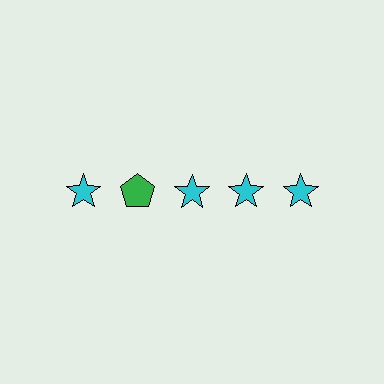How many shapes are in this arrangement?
There are 5 shapes arranged in a grid pattern.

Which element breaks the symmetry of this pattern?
The green pentagon in the top row, second from left column breaks the symmetry. All other shapes are cyan stars.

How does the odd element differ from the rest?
It differs in both color (green instead of cyan) and shape (pentagon instead of star).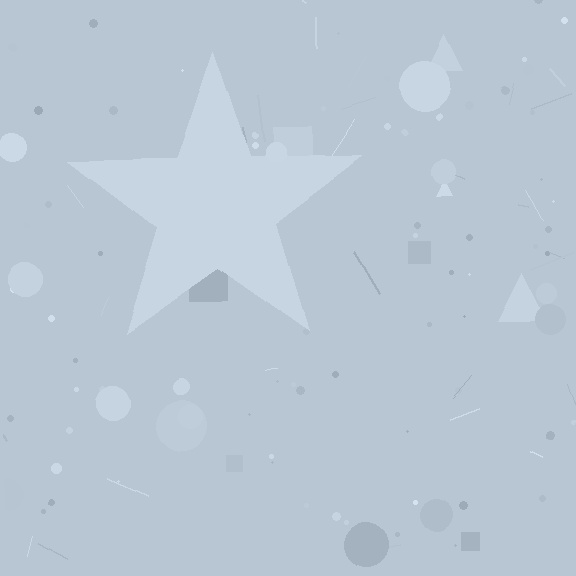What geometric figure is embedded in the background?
A star is embedded in the background.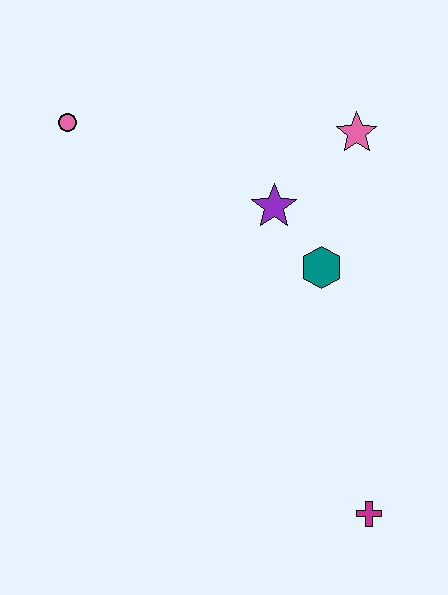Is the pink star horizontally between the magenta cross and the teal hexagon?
Yes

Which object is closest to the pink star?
The purple star is closest to the pink star.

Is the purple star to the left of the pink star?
Yes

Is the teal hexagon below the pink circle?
Yes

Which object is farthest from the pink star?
The magenta cross is farthest from the pink star.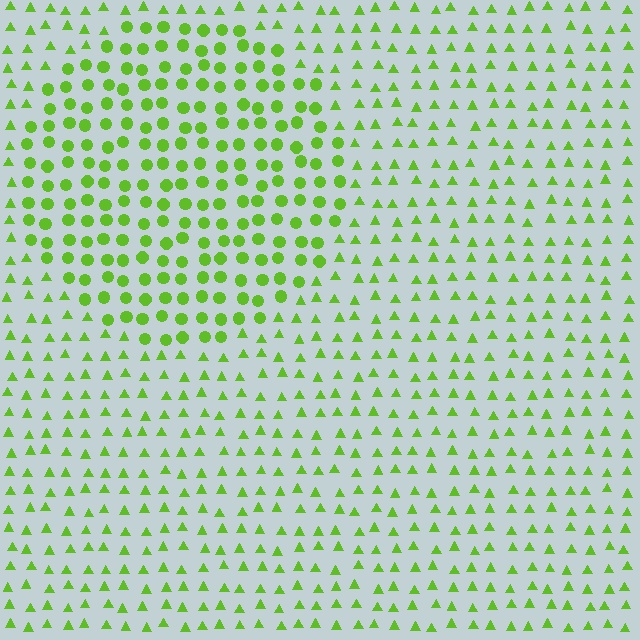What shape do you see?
I see a circle.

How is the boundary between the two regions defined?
The boundary is defined by a change in element shape: circles inside vs. triangles outside. All elements share the same color and spacing.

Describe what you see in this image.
The image is filled with small lime elements arranged in a uniform grid. A circle-shaped region contains circles, while the surrounding area contains triangles. The boundary is defined purely by the change in element shape.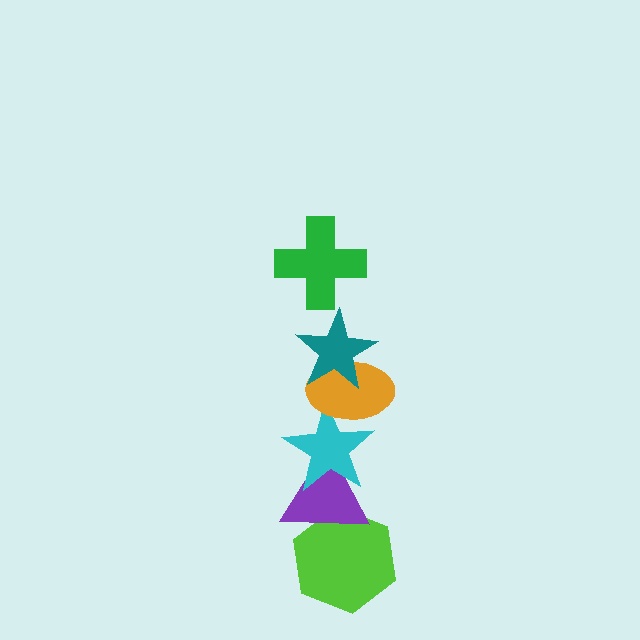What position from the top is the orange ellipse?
The orange ellipse is 3rd from the top.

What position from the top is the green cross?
The green cross is 1st from the top.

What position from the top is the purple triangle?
The purple triangle is 5th from the top.